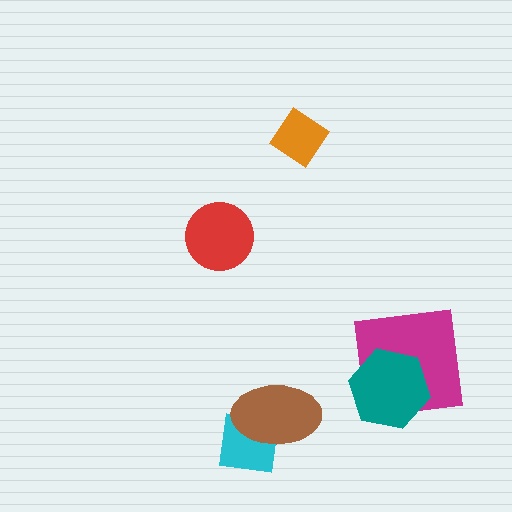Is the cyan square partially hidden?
Yes, it is partially covered by another shape.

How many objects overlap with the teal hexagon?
1 object overlaps with the teal hexagon.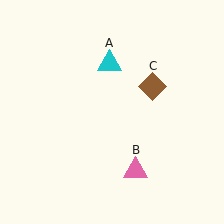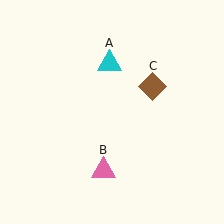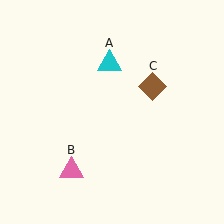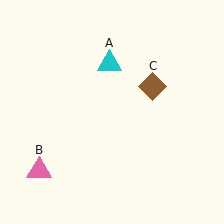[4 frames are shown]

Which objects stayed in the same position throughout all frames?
Cyan triangle (object A) and brown diamond (object C) remained stationary.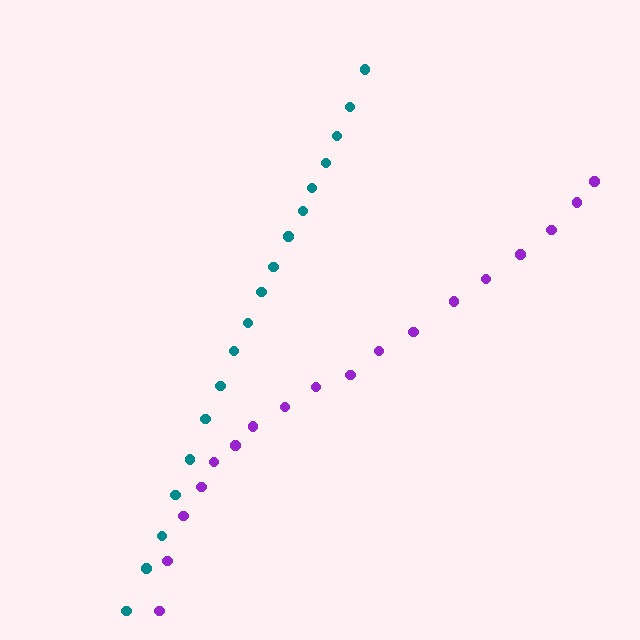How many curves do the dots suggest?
There are 2 distinct paths.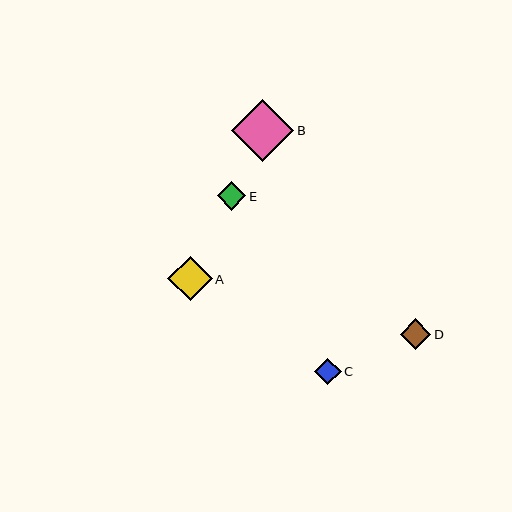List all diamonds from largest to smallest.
From largest to smallest: B, A, D, E, C.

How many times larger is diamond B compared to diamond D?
Diamond B is approximately 2.0 times the size of diamond D.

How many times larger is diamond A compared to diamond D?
Diamond A is approximately 1.4 times the size of diamond D.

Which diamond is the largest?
Diamond B is the largest with a size of approximately 62 pixels.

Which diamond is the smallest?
Diamond C is the smallest with a size of approximately 26 pixels.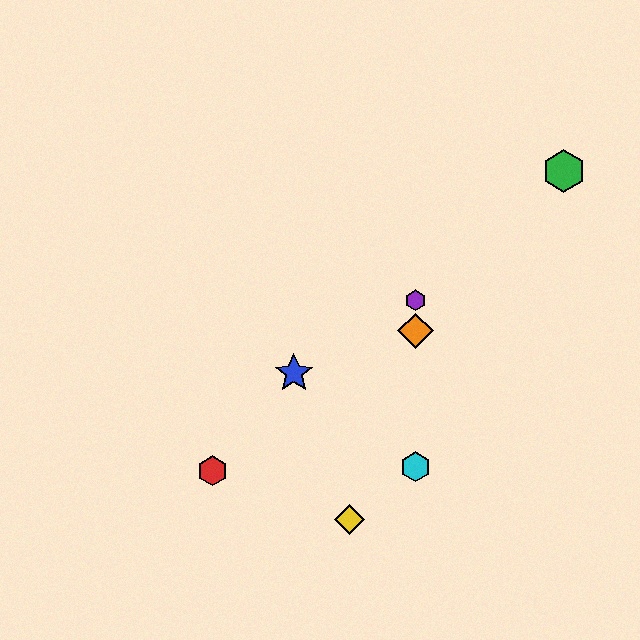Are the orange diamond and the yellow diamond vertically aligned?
No, the orange diamond is at x≈416 and the yellow diamond is at x≈350.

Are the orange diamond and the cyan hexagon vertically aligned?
Yes, both are at x≈416.